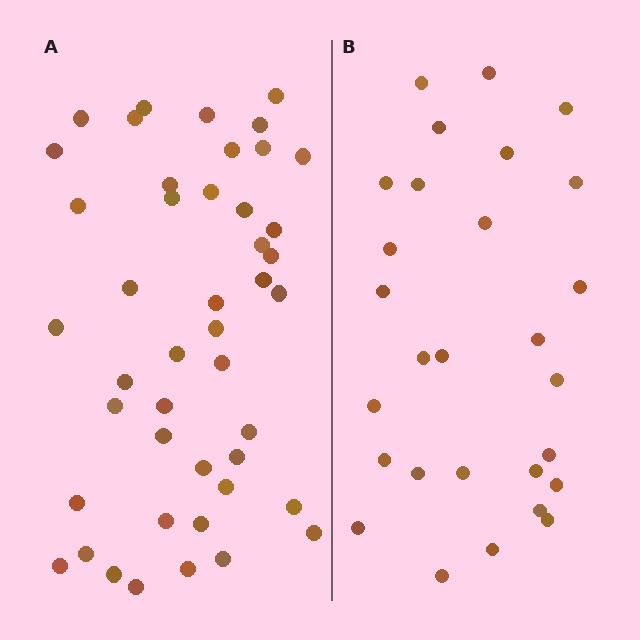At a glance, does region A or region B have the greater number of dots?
Region A (the left region) has more dots.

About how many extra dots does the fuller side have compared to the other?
Region A has approximately 15 more dots than region B.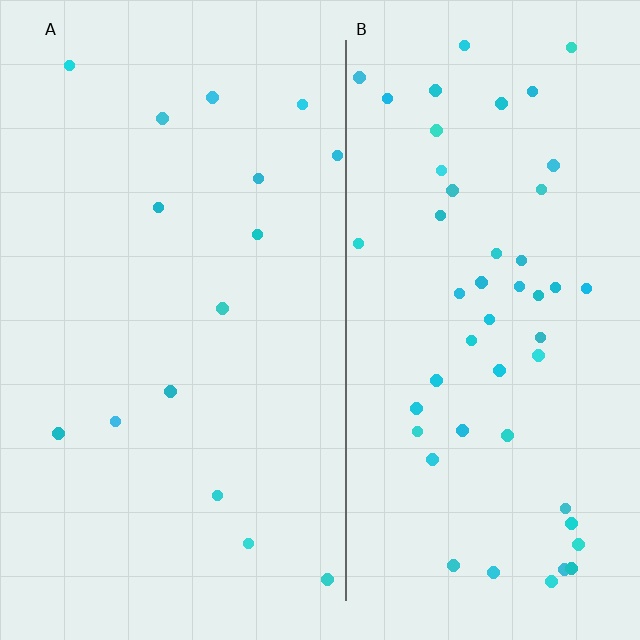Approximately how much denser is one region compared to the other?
Approximately 3.3× — region B over region A.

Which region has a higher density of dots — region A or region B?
B (the right).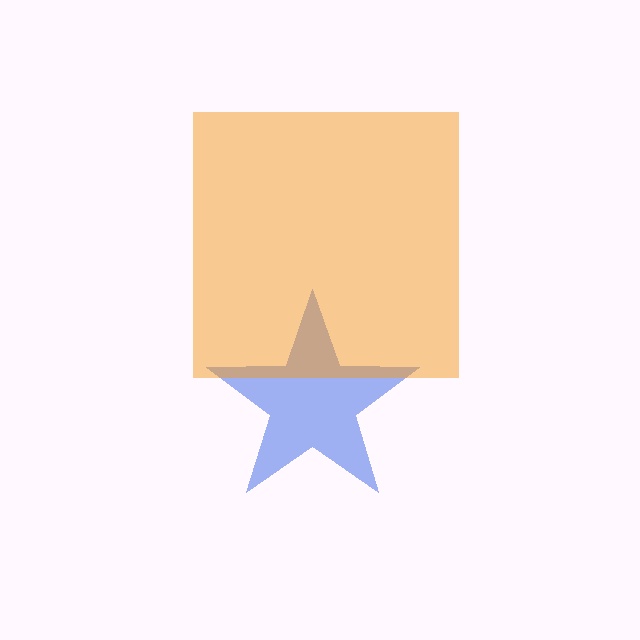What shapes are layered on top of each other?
The layered shapes are: a blue star, an orange square.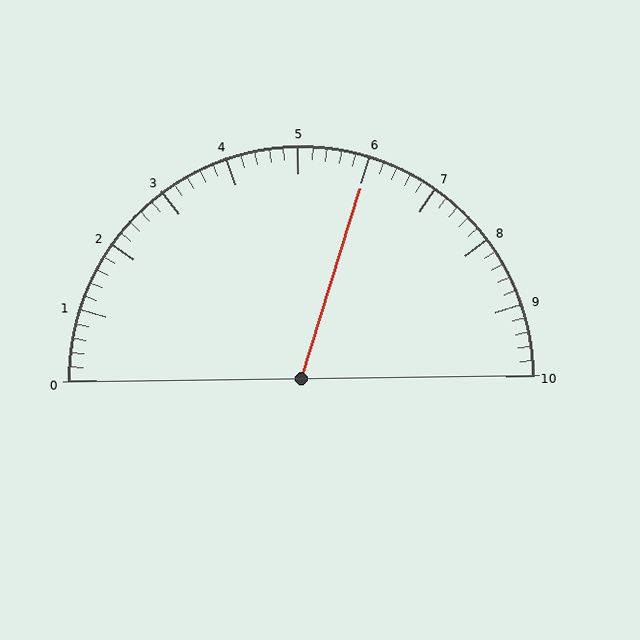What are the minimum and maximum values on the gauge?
The gauge ranges from 0 to 10.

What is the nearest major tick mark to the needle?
The nearest major tick mark is 6.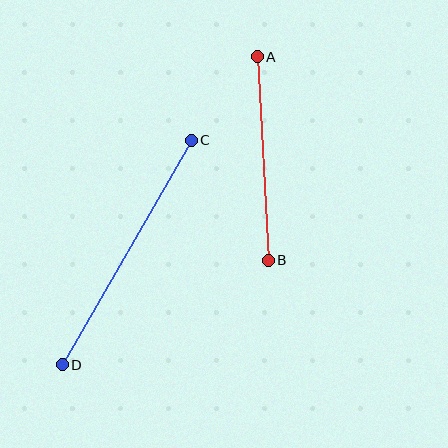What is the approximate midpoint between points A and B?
The midpoint is at approximately (263, 158) pixels.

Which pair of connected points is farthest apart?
Points C and D are farthest apart.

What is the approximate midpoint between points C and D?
The midpoint is at approximately (127, 253) pixels.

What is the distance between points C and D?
The distance is approximately 259 pixels.